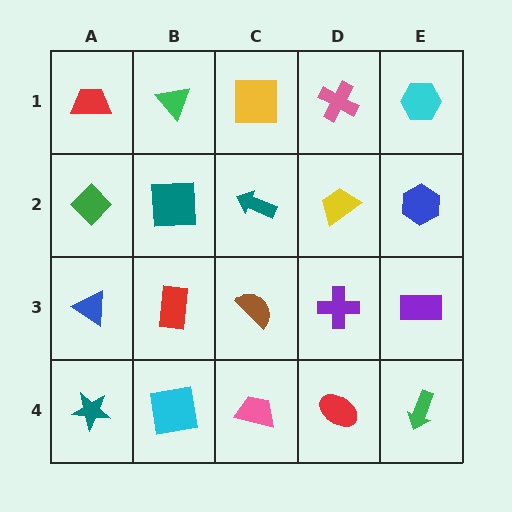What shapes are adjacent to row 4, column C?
A brown semicircle (row 3, column C), a cyan square (row 4, column B), a red ellipse (row 4, column D).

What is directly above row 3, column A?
A green diamond.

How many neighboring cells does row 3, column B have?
4.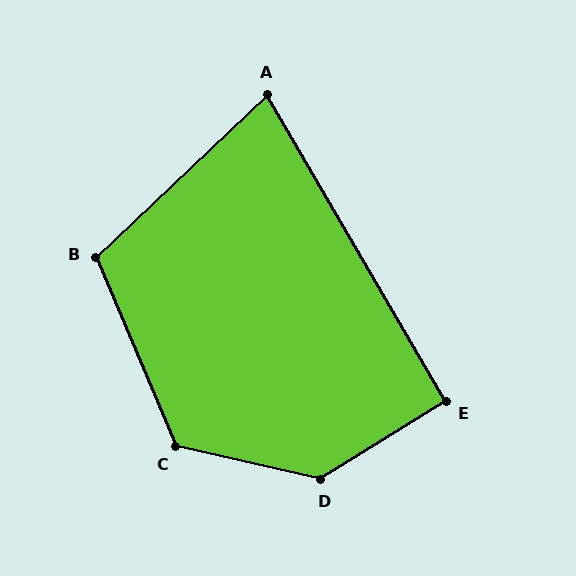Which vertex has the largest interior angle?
D, at approximately 135 degrees.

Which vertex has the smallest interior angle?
A, at approximately 77 degrees.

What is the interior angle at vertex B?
Approximately 111 degrees (obtuse).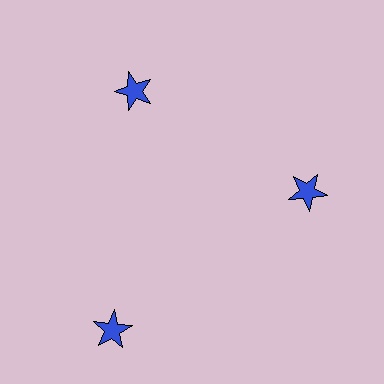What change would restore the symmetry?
The symmetry would be restored by moving it inward, back onto the ring so that all 3 stars sit at equal angles and equal distance from the center.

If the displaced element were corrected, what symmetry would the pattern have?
It would have 3-fold rotational symmetry — the pattern would map onto itself every 120 degrees.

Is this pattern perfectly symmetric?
No. The 3 blue stars are arranged in a ring, but one element near the 7 o'clock position is pushed outward from the center, breaking the 3-fold rotational symmetry.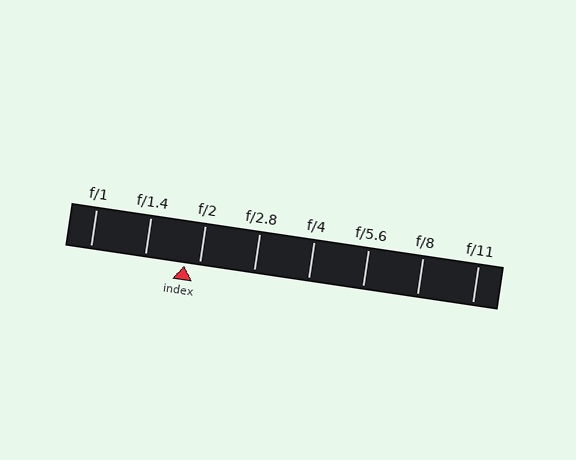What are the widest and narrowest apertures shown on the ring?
The widest aperture shown is f/1 and the narrowest is f/11.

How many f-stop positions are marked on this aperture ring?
There are 8 f-stop positions marked.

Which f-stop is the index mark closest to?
The index mark is closest to f/2.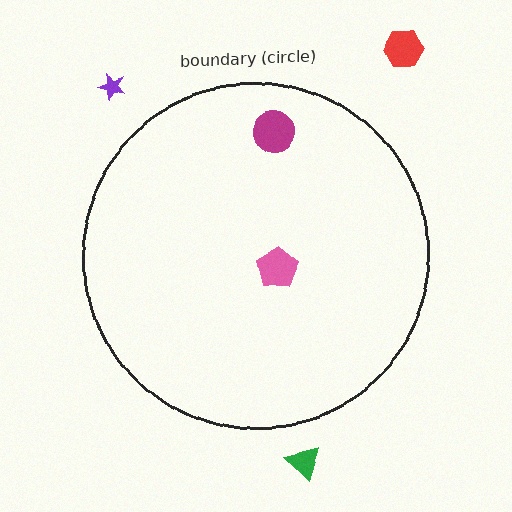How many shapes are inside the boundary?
2 inside, 3 outside.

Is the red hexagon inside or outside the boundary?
Outside.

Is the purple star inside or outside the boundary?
Outside.